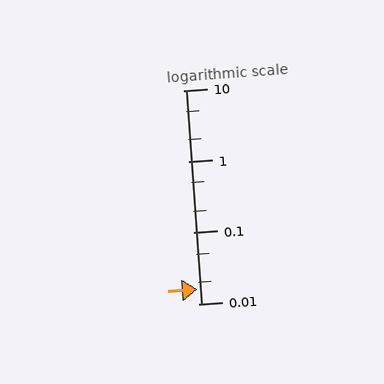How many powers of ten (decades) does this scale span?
The scale spans 3 decades, from 0.01 to 10.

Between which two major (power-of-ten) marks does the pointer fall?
The pointer is between 0.01 and 0.1.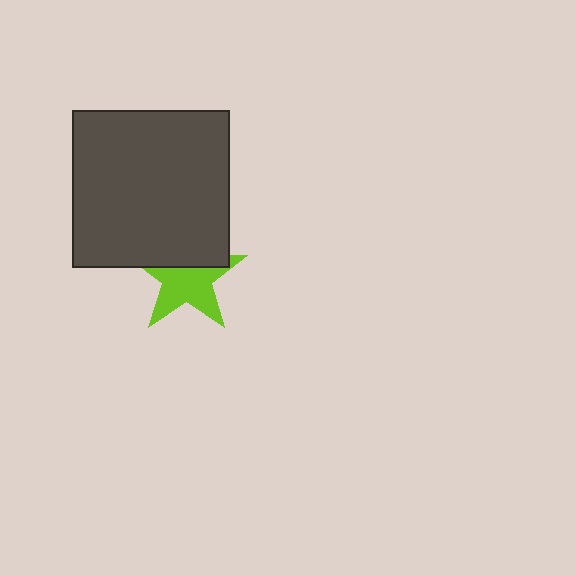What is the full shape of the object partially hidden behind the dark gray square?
The partially hidden object is a lime star.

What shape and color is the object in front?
The object in front is a dark gray square.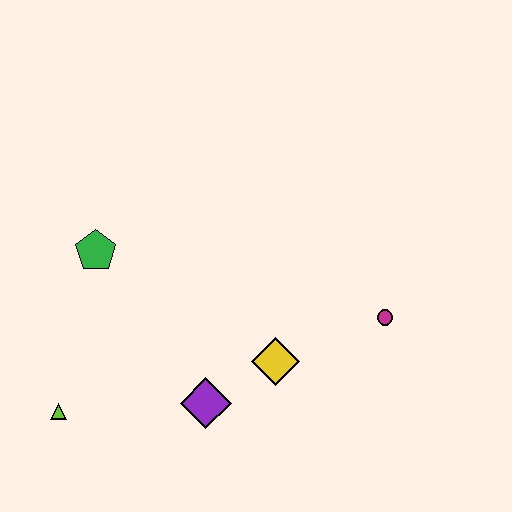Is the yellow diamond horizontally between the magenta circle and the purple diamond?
Yes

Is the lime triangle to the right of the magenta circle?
No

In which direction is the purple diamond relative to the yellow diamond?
The purple diamond is to the left of the yellow diamond.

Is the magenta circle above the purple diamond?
Yes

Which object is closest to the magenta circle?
The yellow diamond is closest to the magenta circle.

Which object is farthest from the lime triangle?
The magenta circle is farthest from the lime triangle.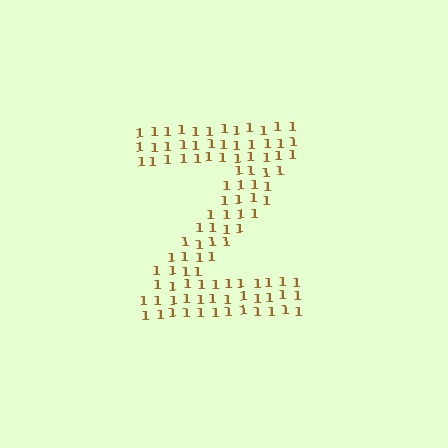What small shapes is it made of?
It is made of small digit 1's.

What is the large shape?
The large shape is the letter Z.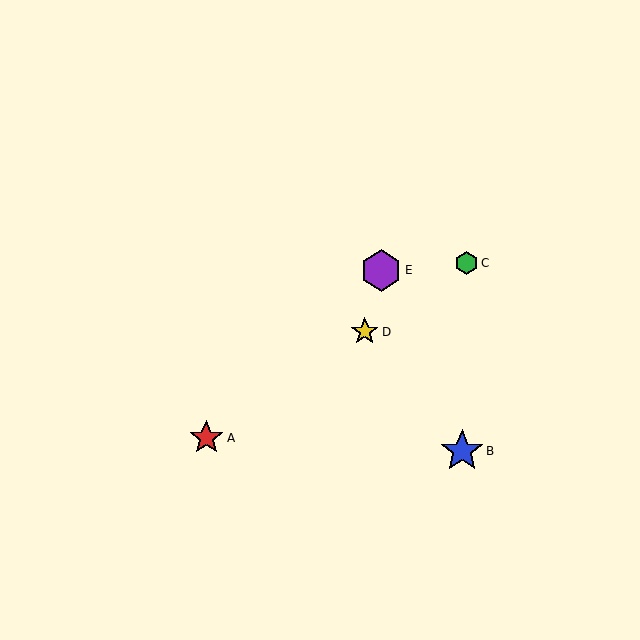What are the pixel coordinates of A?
Object A is at (206, 438).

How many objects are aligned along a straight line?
3 objects (A, C, D) are aligned along a straight line.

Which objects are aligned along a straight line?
Objects A, C, D are aligned along a straight line.